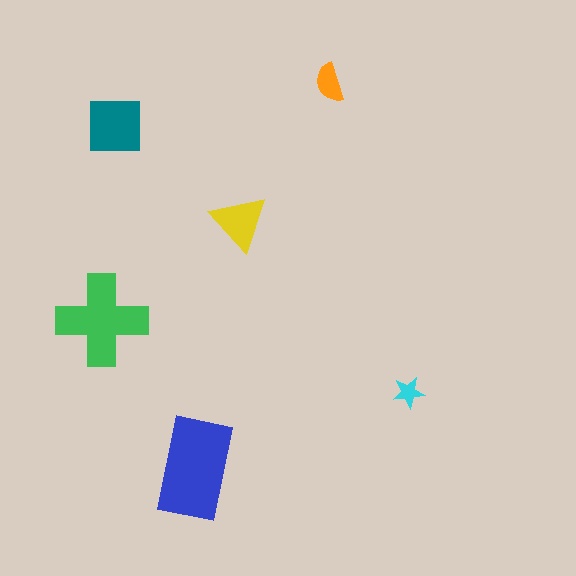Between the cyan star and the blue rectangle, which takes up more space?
The blue rectangle.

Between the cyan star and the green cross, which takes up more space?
The green cross.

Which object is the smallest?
The cyan star.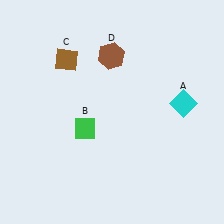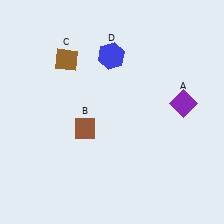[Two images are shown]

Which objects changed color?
A changed from cyan to purple. B changed from green to brown. D changed from brown to blue.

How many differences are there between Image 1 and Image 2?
There are 3 differences between the two images.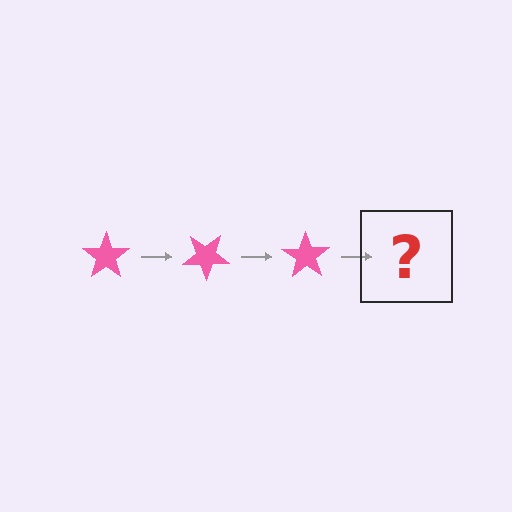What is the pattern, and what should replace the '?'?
The pattern is that the star rotates 35 degrees each step. The '?' should be a pink star rotated 105 degrees.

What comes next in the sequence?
The next element should be a pink star rotated 105 degrees.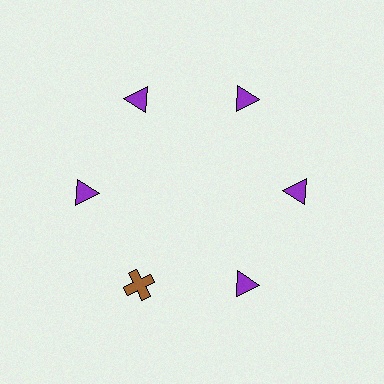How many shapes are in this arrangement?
There are 6 shapes arranged in a ring pattern.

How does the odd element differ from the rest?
It differs in both color (brown instead of purple) and shape (cross instead of triangle).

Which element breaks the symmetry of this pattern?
The brown cross at roughly the 7 o'clock position breaks the symmetry. All other shapes are purple triangles.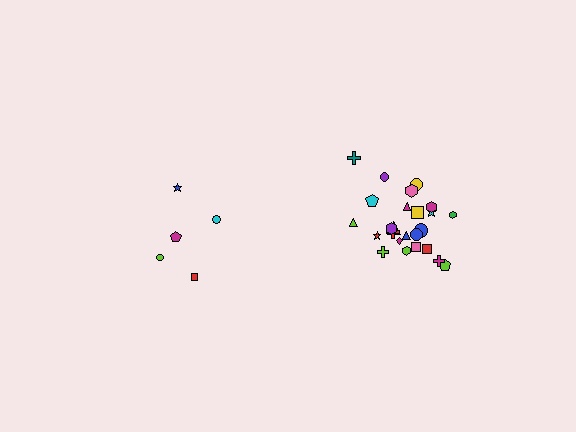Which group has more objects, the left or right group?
The right group.